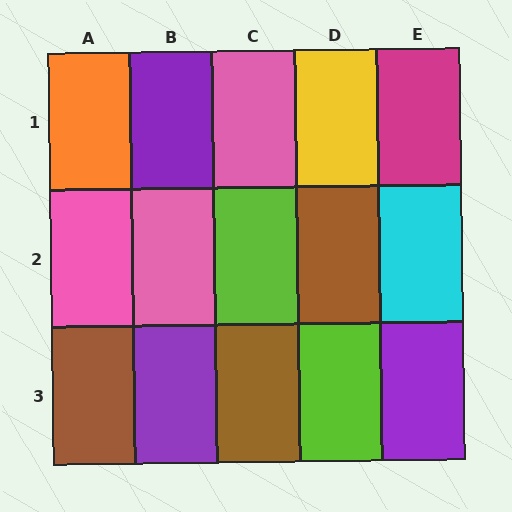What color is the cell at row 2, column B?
Pink.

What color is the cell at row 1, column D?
Yellow.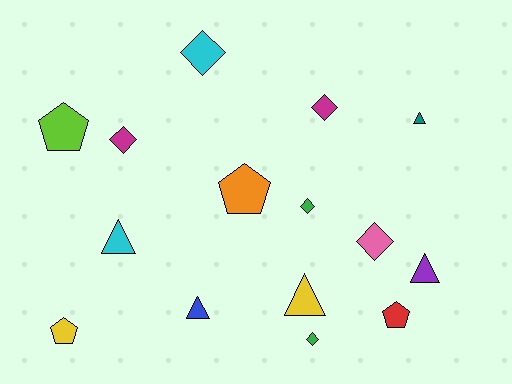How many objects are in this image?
There are 15 objects.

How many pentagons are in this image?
There are 4 pentagons.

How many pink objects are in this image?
There is 1 pink object.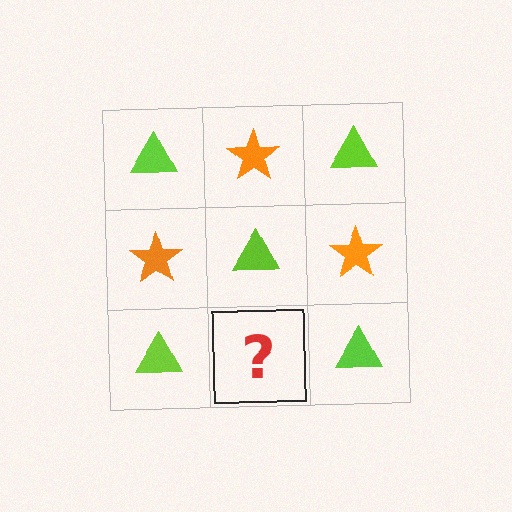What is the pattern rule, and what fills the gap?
The rule is that it alternates lime triangle and orange star in a checkerboard pattern. The gap should be filled with an orange star.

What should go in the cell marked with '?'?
The missing cell should contain an orange star.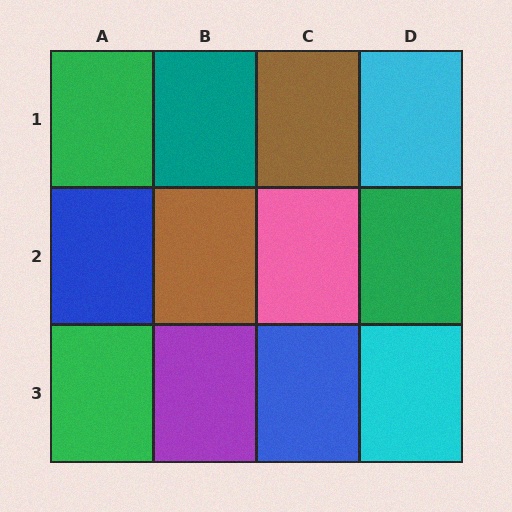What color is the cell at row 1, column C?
Brown.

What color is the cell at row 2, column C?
Pink.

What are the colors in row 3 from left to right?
Green, purple, blue, cyan.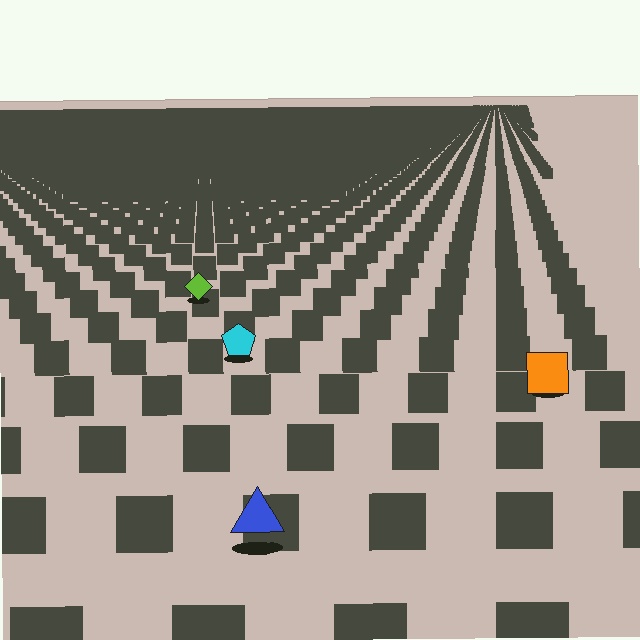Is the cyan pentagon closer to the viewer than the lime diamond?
Yes. The cyan pentagon is closer — you can tell from the texture gradient: the ground texture is coarser near it.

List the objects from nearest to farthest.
From nearest to farthest: the blue triangle, the orange square, the cyan pentagon, the lime diamond.